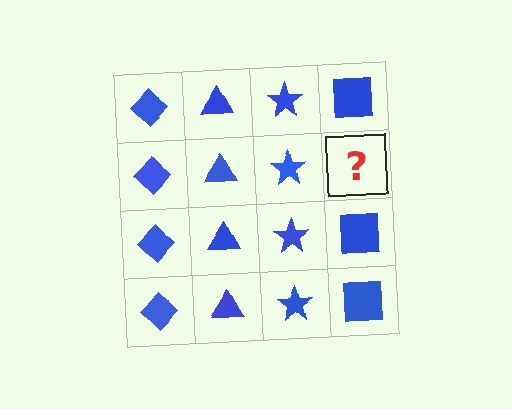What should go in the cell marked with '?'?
The missing cell should contain a blue square.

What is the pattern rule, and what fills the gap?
The rule is that each column has a consistent shape. The gap should be filled with a blue square.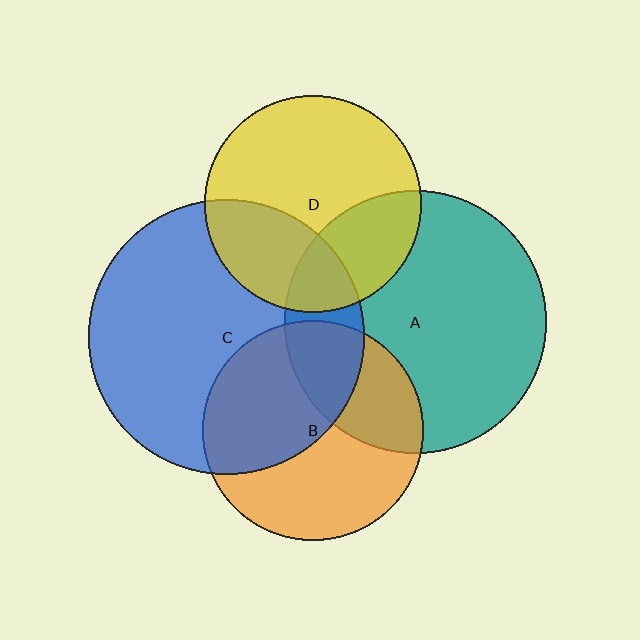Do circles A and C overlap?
Yes.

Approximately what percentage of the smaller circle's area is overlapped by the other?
Approximately 20%.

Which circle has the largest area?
Circle C (blue).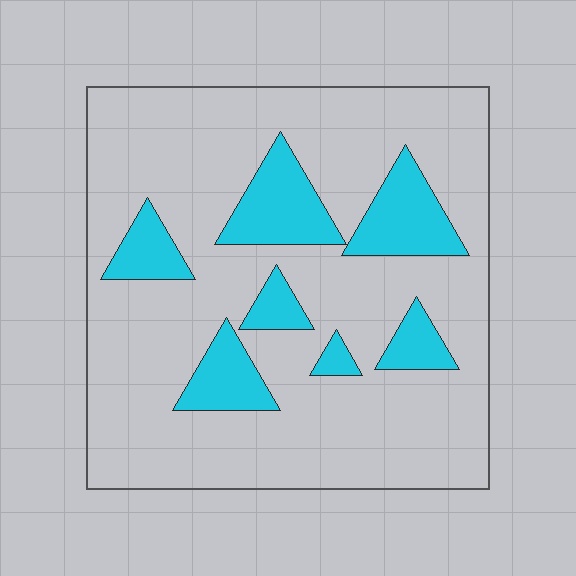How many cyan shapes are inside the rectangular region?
7.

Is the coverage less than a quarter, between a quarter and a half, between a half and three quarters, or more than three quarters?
Less than a quarter.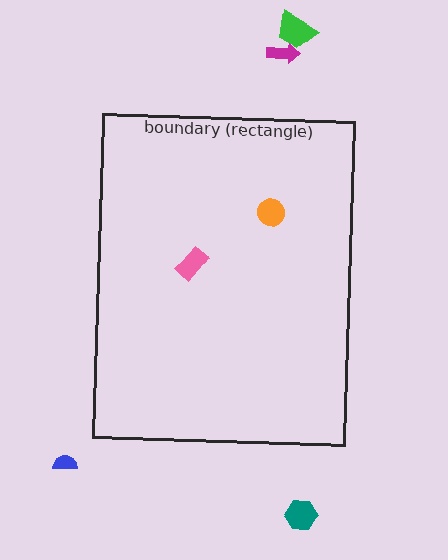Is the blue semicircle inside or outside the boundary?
Outside.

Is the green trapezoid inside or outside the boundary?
Outside.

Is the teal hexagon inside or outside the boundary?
Outside.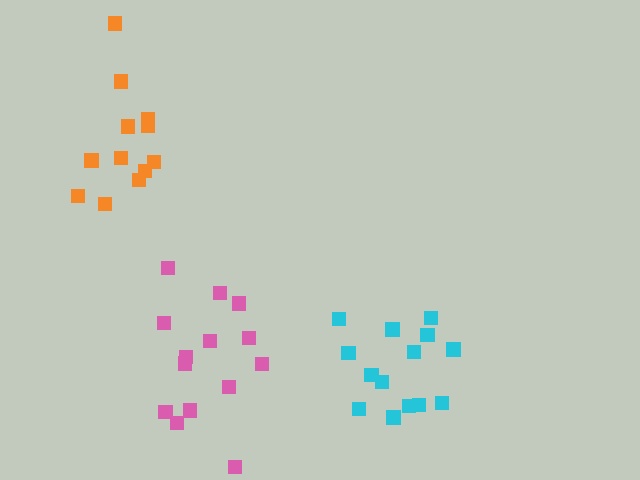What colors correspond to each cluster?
The clusters are colored: orange, pink, cyan.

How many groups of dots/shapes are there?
There are 3 groups.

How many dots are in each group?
Group 1: 12 dots, Group 2: 14 dots, Group 3: 14 dots (40 total).